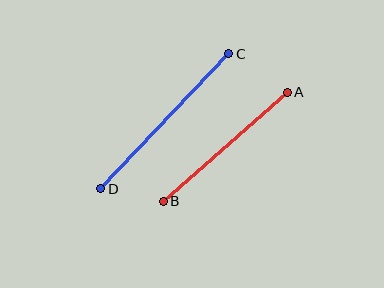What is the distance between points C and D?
The distance is approximately 186 pixels.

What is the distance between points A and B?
The distance is approximately 165 pixels.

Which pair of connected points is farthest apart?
Points C and D are farthest apart.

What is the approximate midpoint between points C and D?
The midpoint is at approximately (165, 121) pixels.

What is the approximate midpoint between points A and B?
The midpoint is at approximately (225, 147) pixels.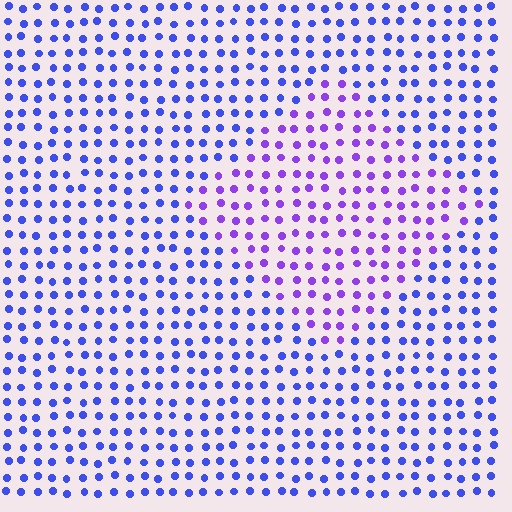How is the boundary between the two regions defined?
The boundary is defined purely by a slight shift in hue (about 35 degrees). Spacing, size, and orientation are identical on both sides.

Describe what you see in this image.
The image is filled with small blue elements in a uniform arrangement. A diamond-shaped region is visible where the elements are tinted to a slightly different hue, forming a subtle color boundary.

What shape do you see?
I see a diamond.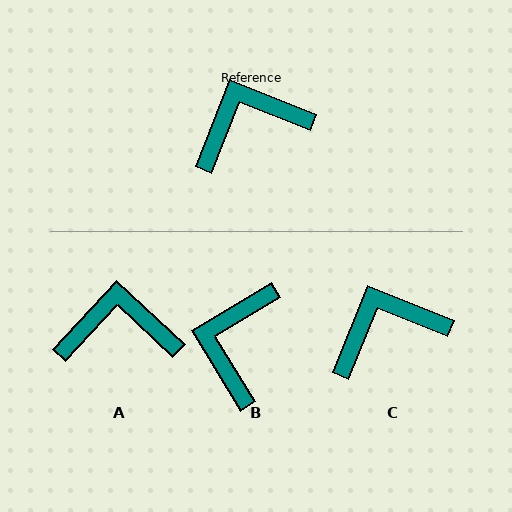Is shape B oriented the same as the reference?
No, it is off by about 53 degrees.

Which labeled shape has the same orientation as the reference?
C.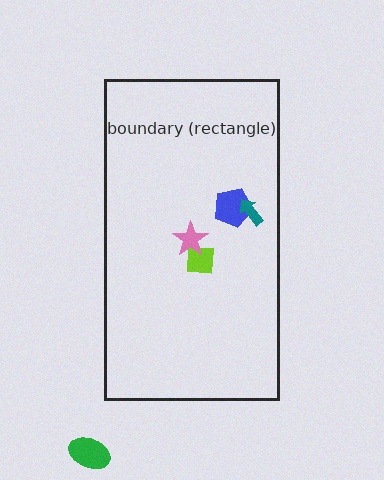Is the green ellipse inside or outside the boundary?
Outside.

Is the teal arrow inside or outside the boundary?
Inside.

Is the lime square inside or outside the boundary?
Inside.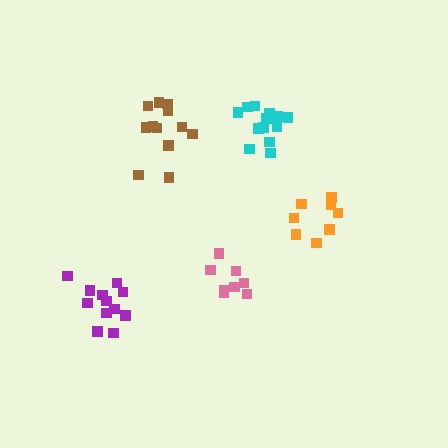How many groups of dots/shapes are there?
There are 5 groups.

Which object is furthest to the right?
The orange cluster is rightmost.